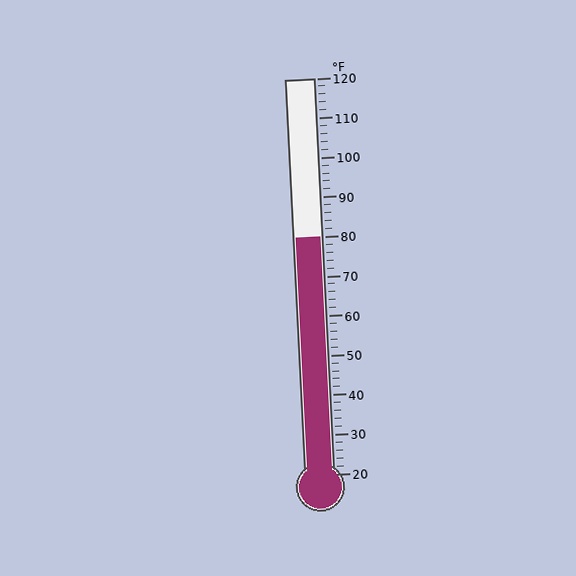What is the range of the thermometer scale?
The thermometer scale ranges from 20°F to 120°F.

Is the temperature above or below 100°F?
The temperature is below 100°F.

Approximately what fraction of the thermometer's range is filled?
The thermometer is filled to approximately 60% of its range.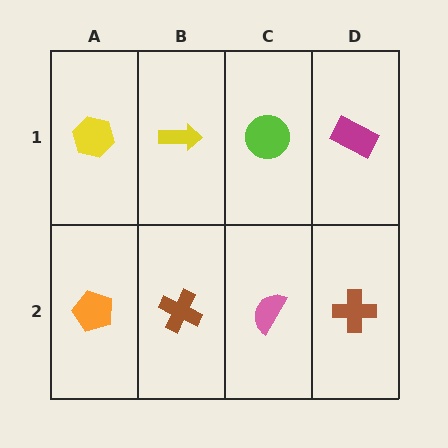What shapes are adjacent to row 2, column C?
A lime circle (row 1, column C), a brown cross (row 2, column B), a brown cross (row 2, column D).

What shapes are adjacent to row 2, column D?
A magenta rectangle (row 1, column D), a pink semicircle (row 2, column C).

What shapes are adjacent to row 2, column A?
A yellow hexagon (row 1, column A), a brown cross (row 2, column B).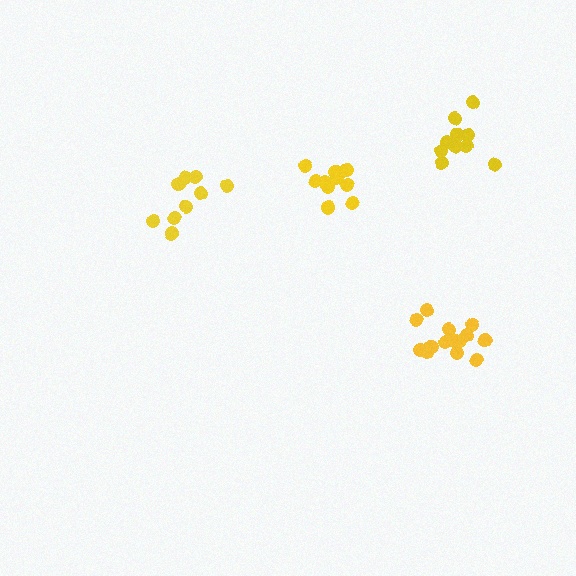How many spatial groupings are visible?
There are 4 spatial groupings.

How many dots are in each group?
Group 1: 11 dots, Group 2: 15 dots, Group 3: 9 dots, Group 4: 10 dots (45 total).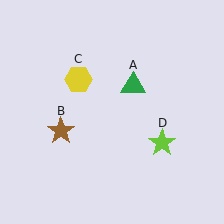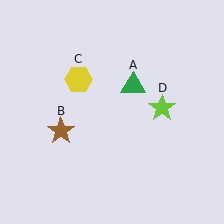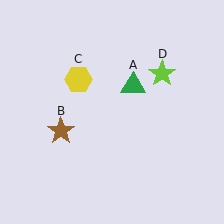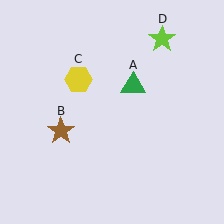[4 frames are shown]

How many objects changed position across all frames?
1 object changed position: lime star (object D).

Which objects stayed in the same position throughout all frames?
Green triangle (object A) and brown star (object B) and yellow hexagon (object C) remained stationary.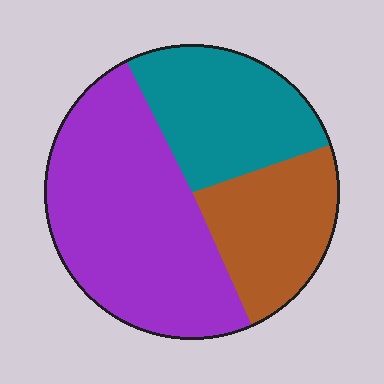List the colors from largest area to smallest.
From largest to smallest: purple, teal, brown.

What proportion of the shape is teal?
Teal takes up between a sixth and a third of the shape.